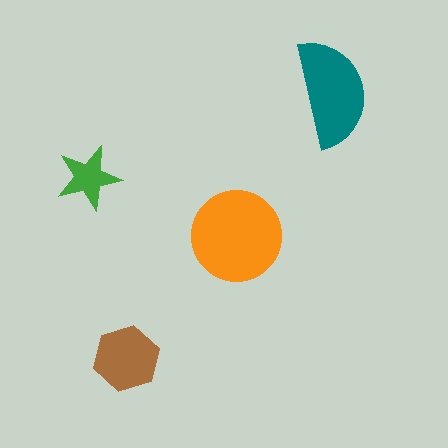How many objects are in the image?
There are 4 objects in the image.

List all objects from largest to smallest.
The orange circle, the teal semicircle, the brown hexagon, the green star.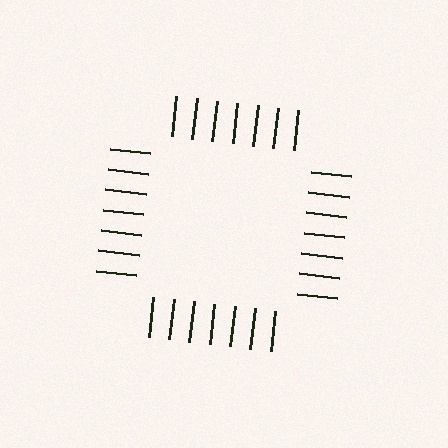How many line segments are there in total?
28 — 7 along each of the 4 edges.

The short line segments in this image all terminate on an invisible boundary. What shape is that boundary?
An illusory square — the line segments terminate on its edges but no continuous stroke is drawn.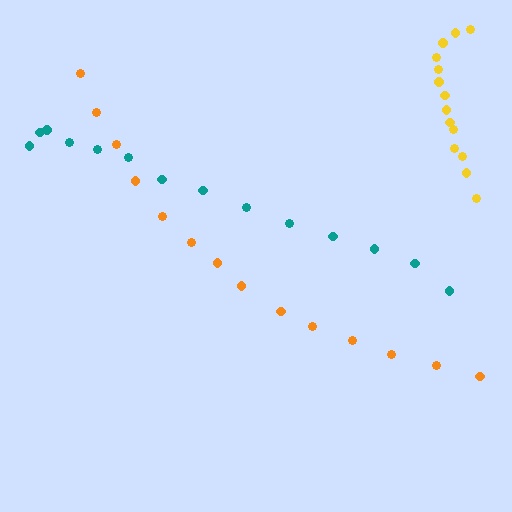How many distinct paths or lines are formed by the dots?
There are 3 distinct paths.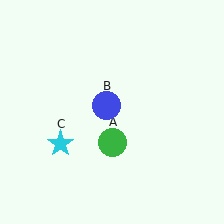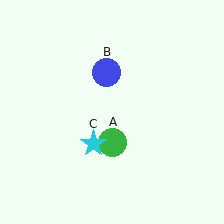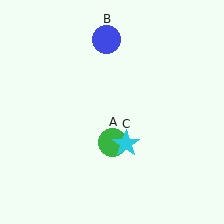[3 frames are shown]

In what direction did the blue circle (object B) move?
The blue circle (object B) moved up.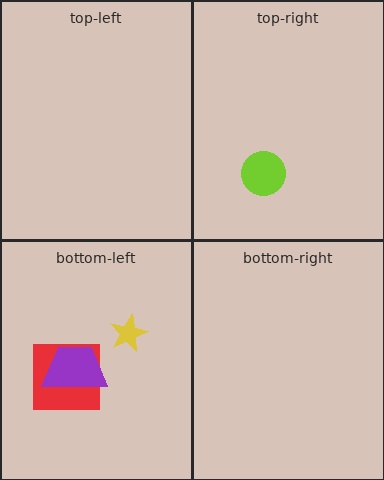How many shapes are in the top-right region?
1.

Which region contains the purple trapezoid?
The bottom-left region.